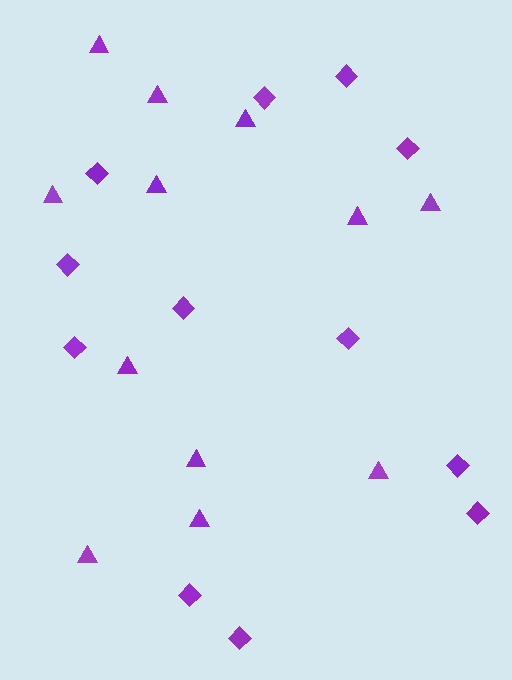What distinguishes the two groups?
There are 2 groups: one group of diamonds (12) and one group of triangles (12).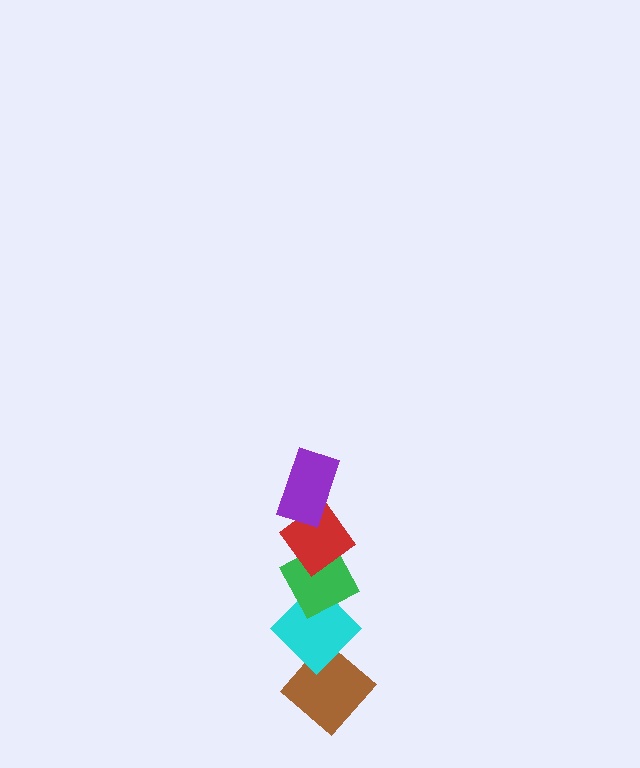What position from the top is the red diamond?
The red diamond is 2nd from the top.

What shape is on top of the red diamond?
The purple rectangle is on top of the red diamond.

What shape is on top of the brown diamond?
The cyan diamond is on top of the brown diamond.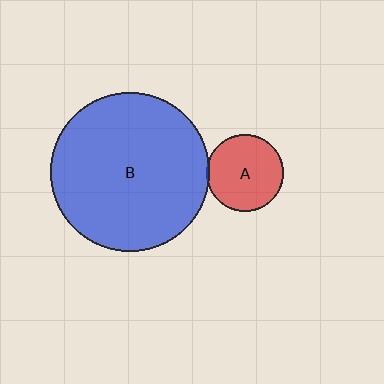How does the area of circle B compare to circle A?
Approximately 4.3 times.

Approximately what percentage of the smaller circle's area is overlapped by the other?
Approximately 5%.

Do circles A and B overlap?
Yes.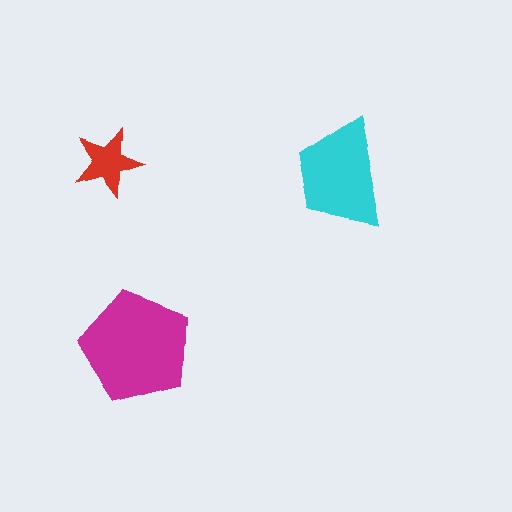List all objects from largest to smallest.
The magenta pentagon, the cyan trapezoid, the red star.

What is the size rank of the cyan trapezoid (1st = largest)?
2nd.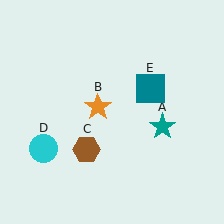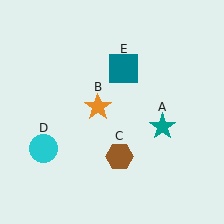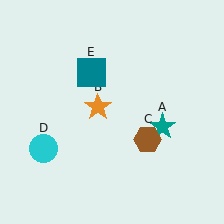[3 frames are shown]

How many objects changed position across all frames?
2 objects changed position: brown hexagon (object C), teal square (object E).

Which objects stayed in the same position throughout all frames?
Teal star (object A) and orange star (object B) and cyan circle (object D) remained stationary.